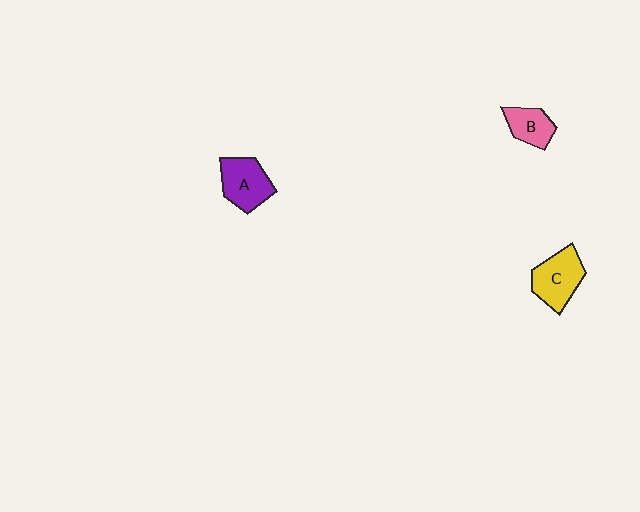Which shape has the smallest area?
Shape B (pink).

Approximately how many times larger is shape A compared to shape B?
Approximately 1.4 times.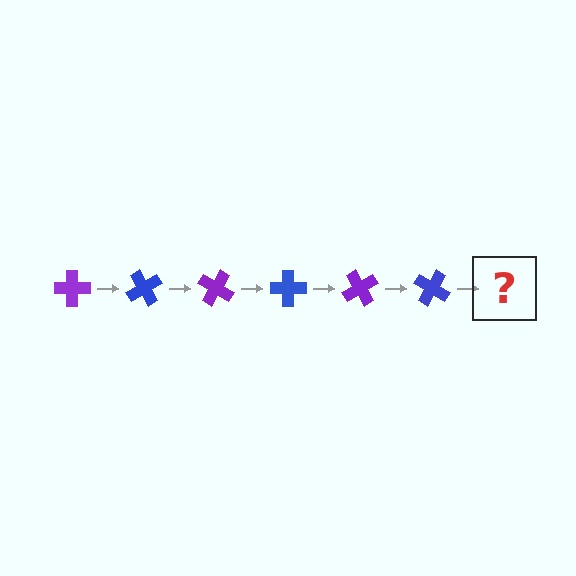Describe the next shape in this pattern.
It should be a purple cross, rotated 360 degrees from the start.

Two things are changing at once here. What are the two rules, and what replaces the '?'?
The two rules are that it rotates 60 degrees each step and the color cycles through purple and blue. The '?' should be a purple cross, rotated 360 degrees from the start.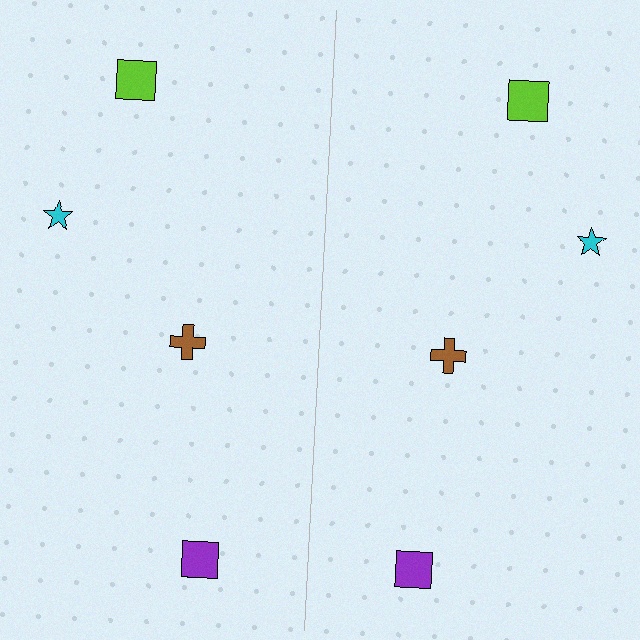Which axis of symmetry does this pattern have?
The pattern has a vertical axis of symmetry running through the center of the image.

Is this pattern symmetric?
Yes, this pattern has bilateral (reflection) symmetry.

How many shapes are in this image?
There are 8 shapes in this image.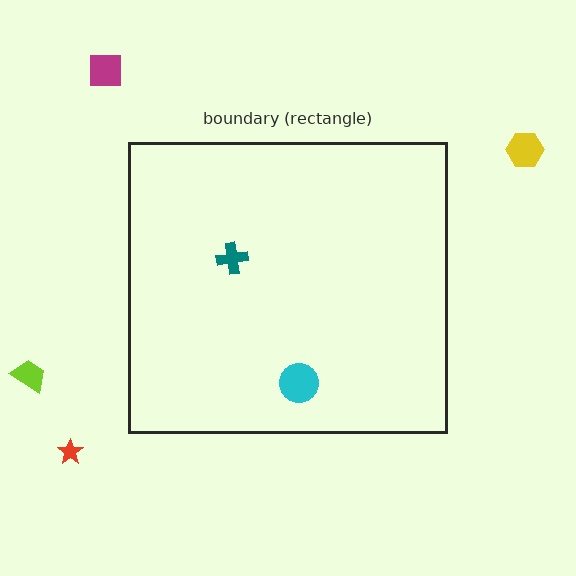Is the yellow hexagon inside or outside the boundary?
Outside.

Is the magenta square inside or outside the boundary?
Outside.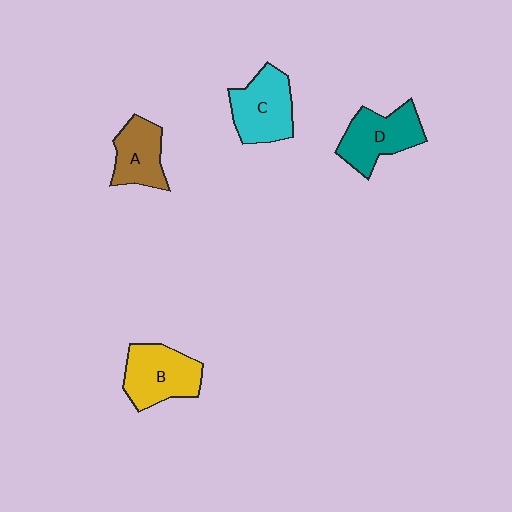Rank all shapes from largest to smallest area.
From largest to smallest: B (yellow), C (cyan), D (teal), A (brown).